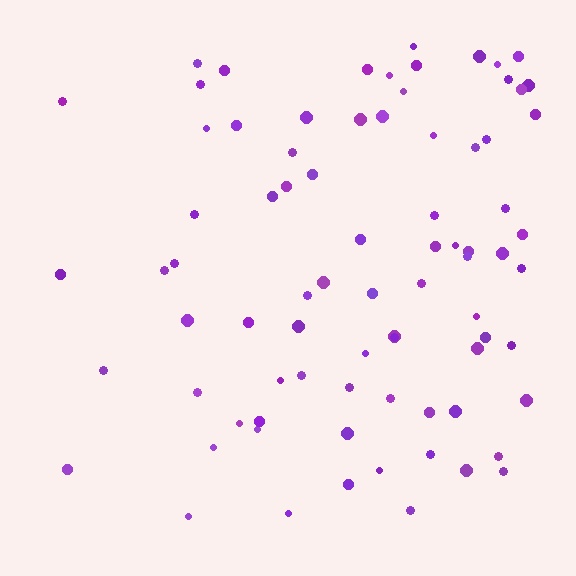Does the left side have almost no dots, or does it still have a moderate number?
Still a moderate number, just noticeably fewer than the right.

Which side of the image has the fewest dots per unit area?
The left.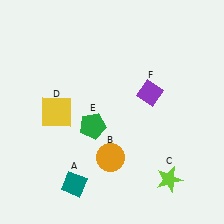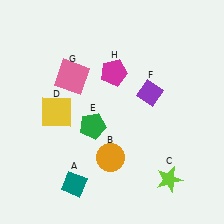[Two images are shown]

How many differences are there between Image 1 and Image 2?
There are 2 differences between the two images.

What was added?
A pink square (G), a magenta pentagon (H) were added in Image 2.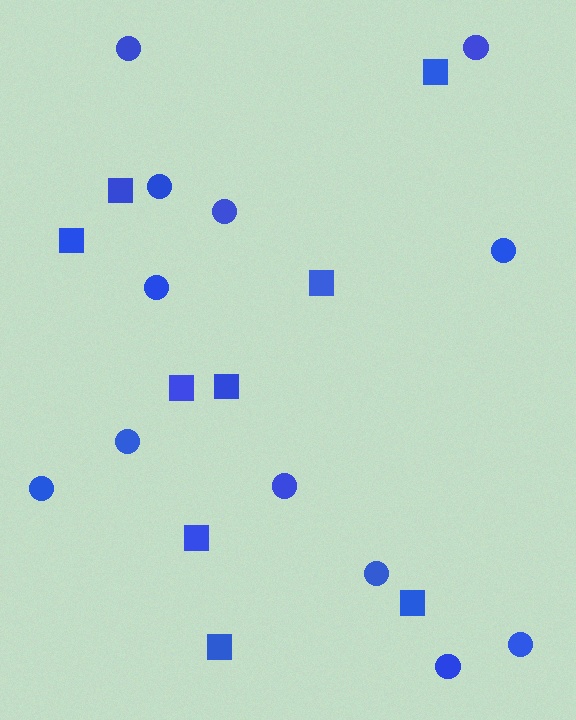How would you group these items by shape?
There are 2 groups: one group of squares (9) and one group of circles (12).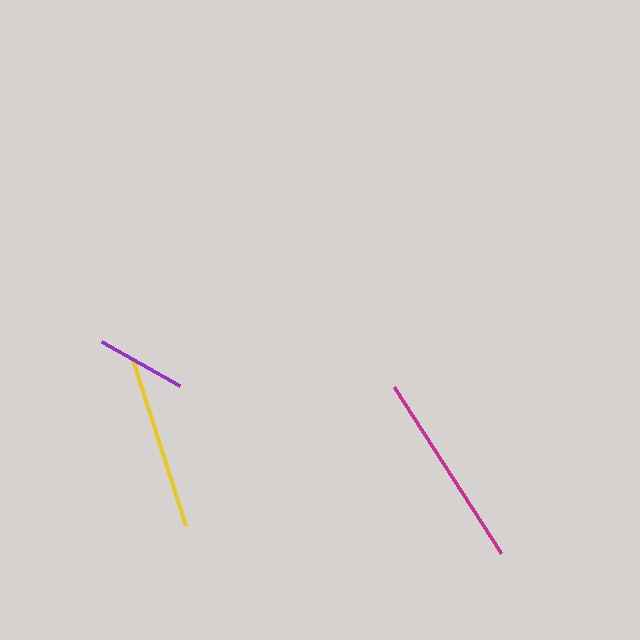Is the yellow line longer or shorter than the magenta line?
The magenta line is longer than the yellow line.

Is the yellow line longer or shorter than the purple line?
The yellow line is longer than the purple line.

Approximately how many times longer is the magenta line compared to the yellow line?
The magenta line is approximately 1.1 times the length of the yellow line.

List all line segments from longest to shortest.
From longest to shortest: magenta, yellow, purple.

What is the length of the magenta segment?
The magenta segment is approximately 198 pixels long.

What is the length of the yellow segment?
The yellow segment is approximately 174 pixels long.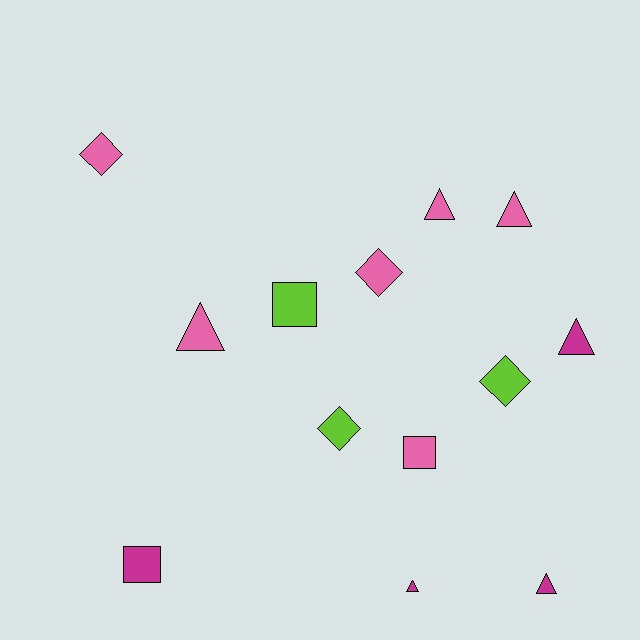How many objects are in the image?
There are 13 objects.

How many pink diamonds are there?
There are 2 pink diamonds.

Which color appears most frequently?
Pink, with 6 objects.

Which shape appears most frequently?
Triangle, with 6 objects.